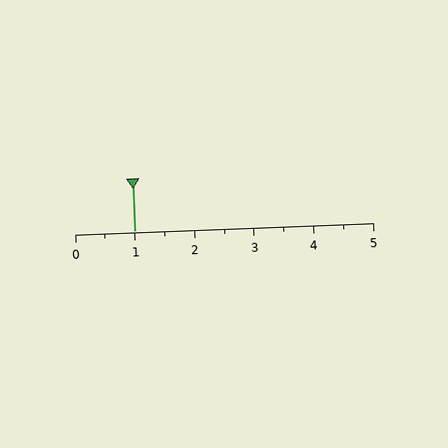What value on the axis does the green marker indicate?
The marker indicates approximately 1.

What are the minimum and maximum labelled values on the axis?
The axis runs from 0 to 5.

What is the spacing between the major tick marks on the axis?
The major ticks are spaced 1 apart.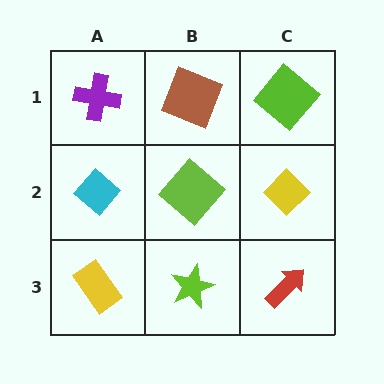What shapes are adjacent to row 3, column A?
A cyan diamond (row 2, column A), a lime star (row 3, column B).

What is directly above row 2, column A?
A purple cross.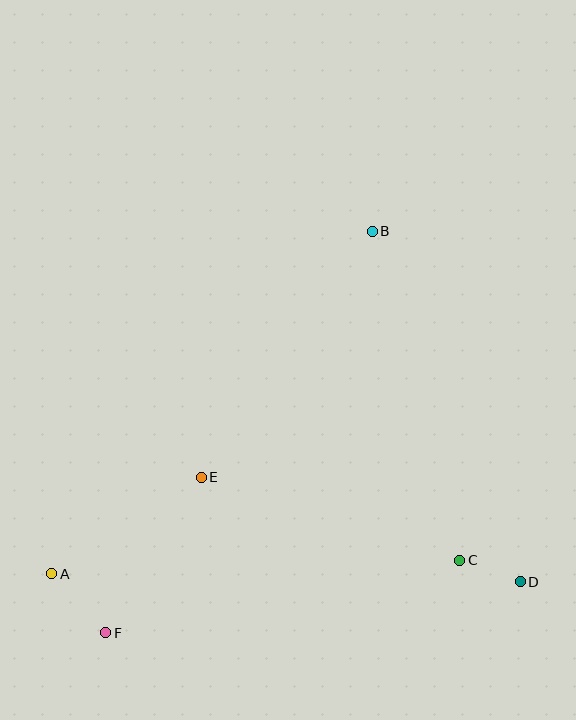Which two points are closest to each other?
Points C and D are closest to each other.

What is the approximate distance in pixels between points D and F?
The distance between D and F is approximately 417 pixels.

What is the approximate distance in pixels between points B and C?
The distance between B and C is approximately 340 pixels.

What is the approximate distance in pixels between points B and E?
The distance between B and E is approximately 300 pixels.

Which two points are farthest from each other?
Points B and F are farthest from each other.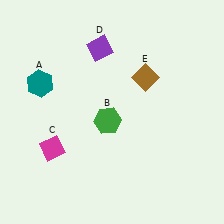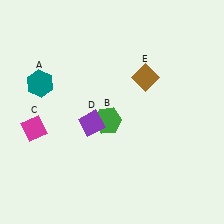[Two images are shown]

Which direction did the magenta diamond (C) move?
The magenta diamond (C) moved up.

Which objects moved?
The objects that moved are: the magenta diamond (C), the purple diamond (D).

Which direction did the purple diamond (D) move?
The purple diamond (D) moved down.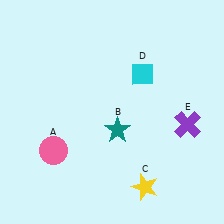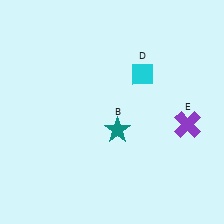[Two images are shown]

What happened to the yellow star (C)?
The yellow star (C) was removed in Image 2. It was in the bottom-right area of Image 1.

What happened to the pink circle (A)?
The pink circle (A) was removed in Image 2. It was in the bottom-left area of Image 1.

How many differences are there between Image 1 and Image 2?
There are 2 differences between the two images.